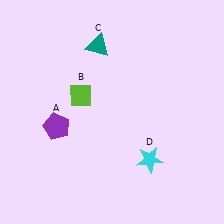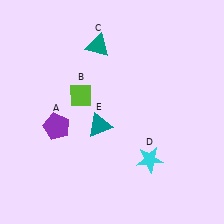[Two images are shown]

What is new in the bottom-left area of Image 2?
A teal triangle (E) was added in the bottom-left area of Image 2.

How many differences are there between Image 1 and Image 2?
There is 1 difference between the two images.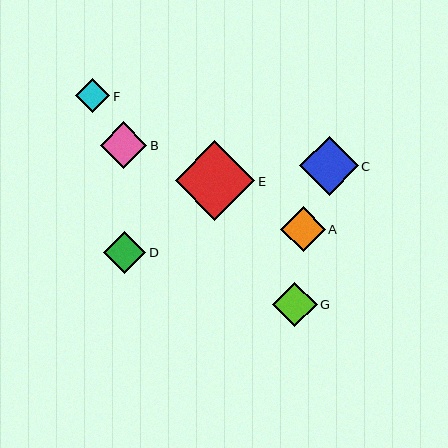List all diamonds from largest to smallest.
From largest to smallest: E, C, B, G, A, D, F.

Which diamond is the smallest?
Diamond F is the smallest with a size of approximately 34 pixels.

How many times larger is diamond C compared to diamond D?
Diamond C is approximately 1.4 times the size of diamond D.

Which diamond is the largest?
Diamond E is the largest with a size of approximately 80 pixels.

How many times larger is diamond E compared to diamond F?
Diamond E is approximately 2.4 times the size of diamond F.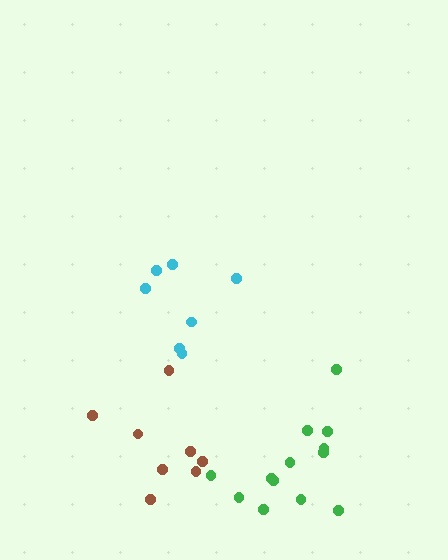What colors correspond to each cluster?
The clusters are colored: cyan, brown, green.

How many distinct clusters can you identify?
There are 3 distinct clusters.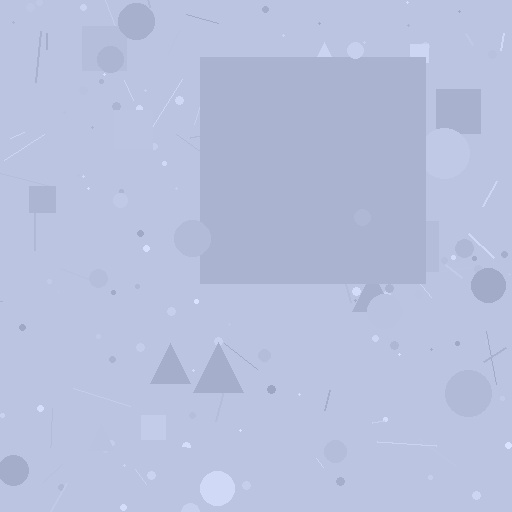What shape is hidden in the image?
A square is hidden in the image.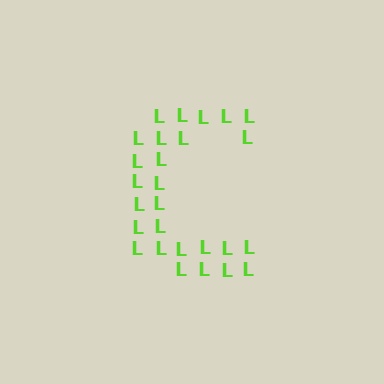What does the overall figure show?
The overall figure shows the letter C.